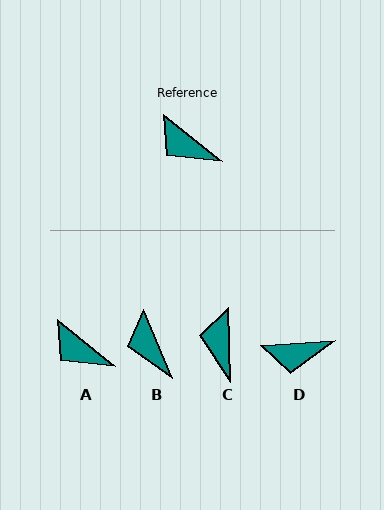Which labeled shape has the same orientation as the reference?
A.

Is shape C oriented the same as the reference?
No, it is off by about 50 degrees.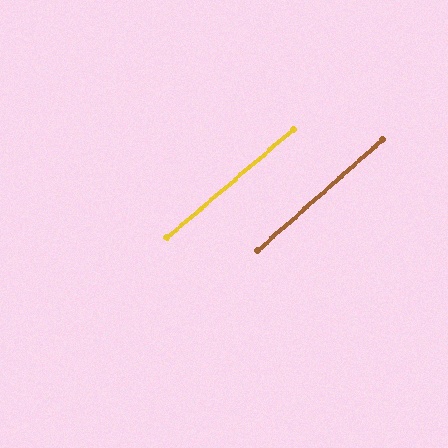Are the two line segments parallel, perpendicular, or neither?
Parallel — their directions differ by only 1.2°.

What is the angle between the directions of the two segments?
Approximately 1 degree.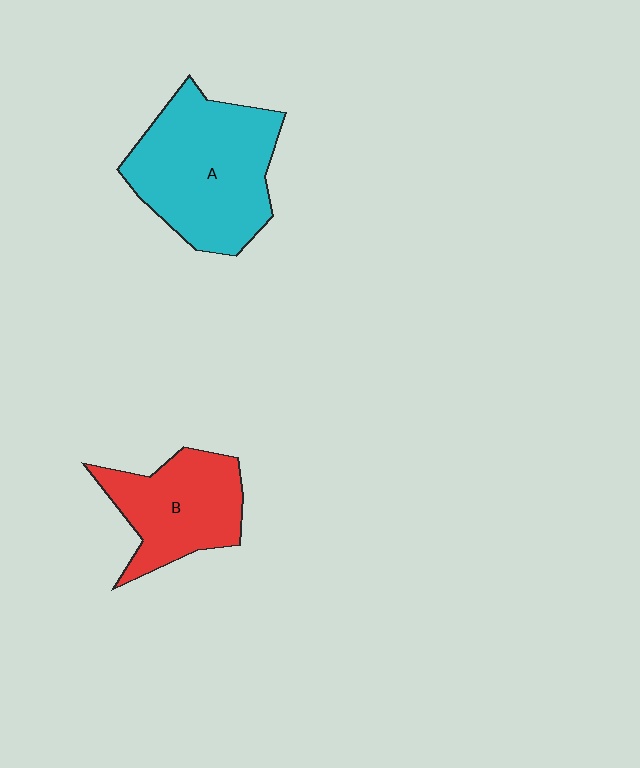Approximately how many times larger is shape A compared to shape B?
Approximately 1.5 times.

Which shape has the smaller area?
Shape B (red).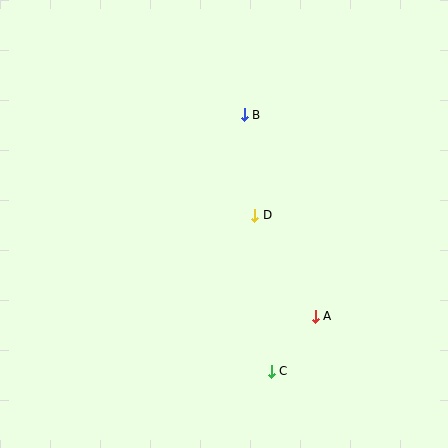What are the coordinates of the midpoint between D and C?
The midpoint between D and C is at (263, 293).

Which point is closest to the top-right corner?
Point B is closest to the top-right corner.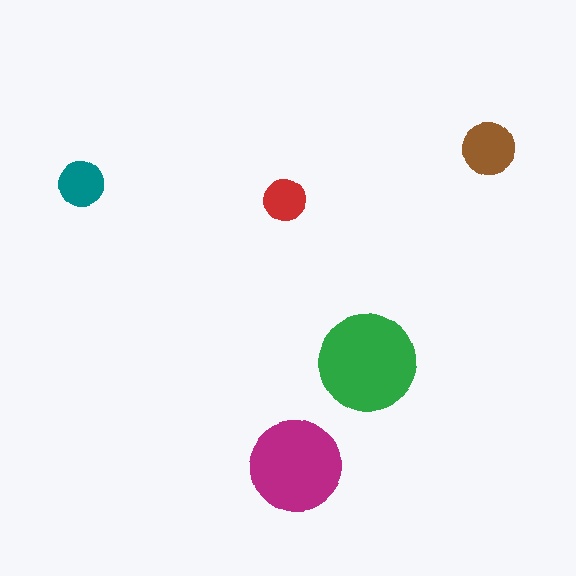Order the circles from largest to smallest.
the green one, the magenta one, the brown one, the teal one, the red one.